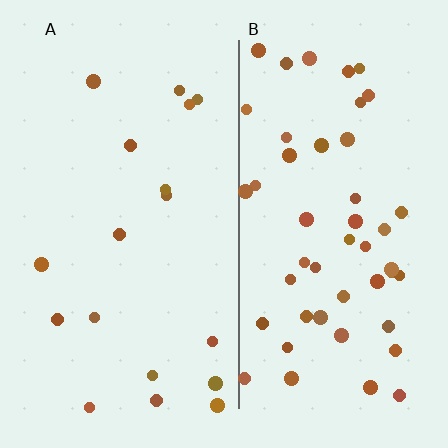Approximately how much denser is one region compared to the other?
Approximately 2.8× — region B over region A.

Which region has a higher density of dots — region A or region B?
B (the right).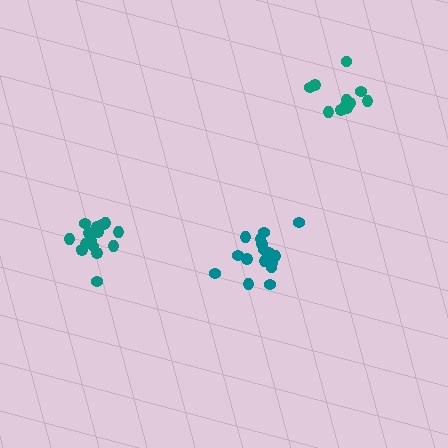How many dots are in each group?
Group 1: 17 dots, Group 2: 16 dots, Group 3: 11 dots (44 total).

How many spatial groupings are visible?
There are 3 spatial groupings.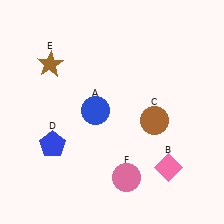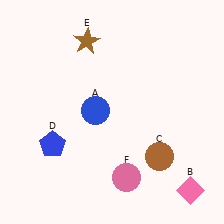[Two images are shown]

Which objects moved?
The objects that moved are: the pink diamond (B), the brown circle (C), the brown star (E).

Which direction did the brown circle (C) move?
The brown circle (C) moved down.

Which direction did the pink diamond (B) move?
The pink diamond (B) moved down.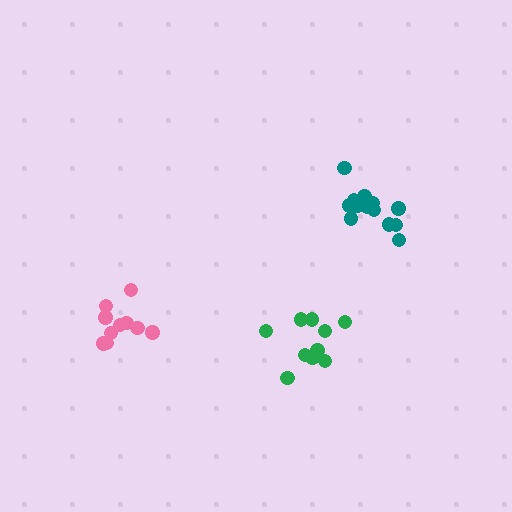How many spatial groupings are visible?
There are 3 spatial groupings.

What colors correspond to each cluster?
The clusters are colored: green, teal, pink.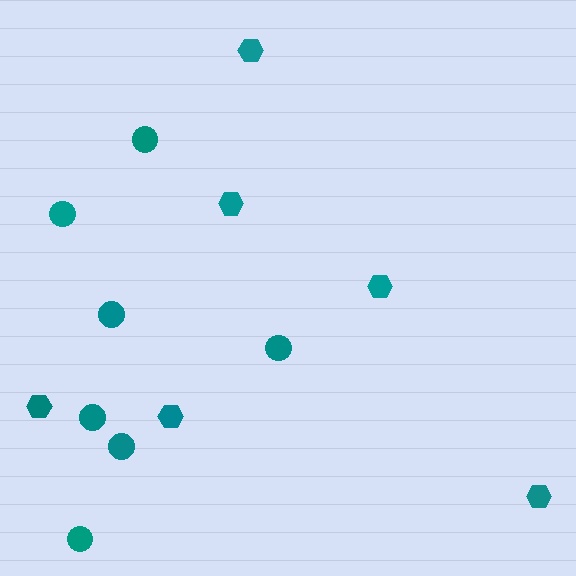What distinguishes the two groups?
There are 2 groups: one group of hexagons (6) and one group of circles (7).